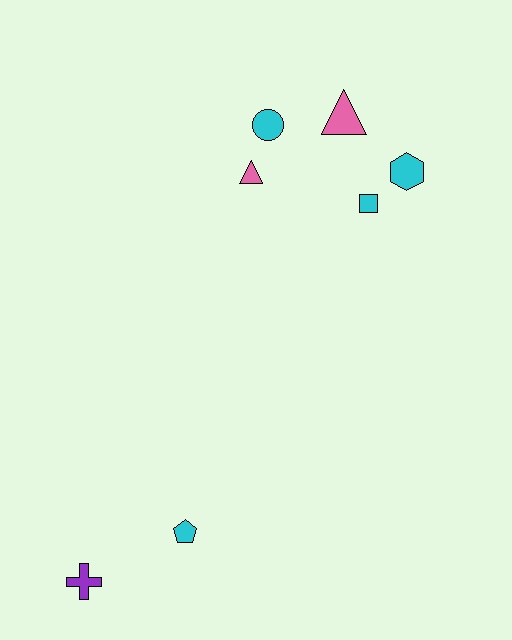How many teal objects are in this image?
There are no teal objects.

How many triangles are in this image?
There are 2 triangles.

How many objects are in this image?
There are 7 objects.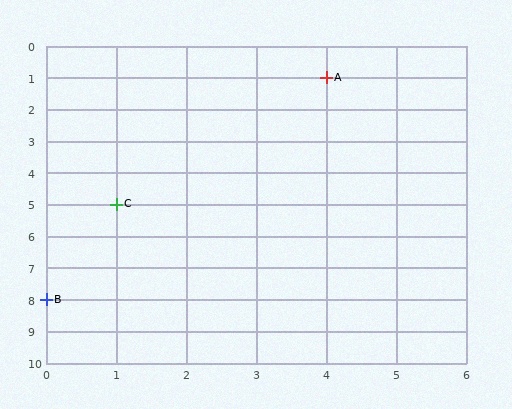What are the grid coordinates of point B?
Point B is at grid coordinates (0, 8).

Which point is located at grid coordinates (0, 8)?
Point B is at (0, 8).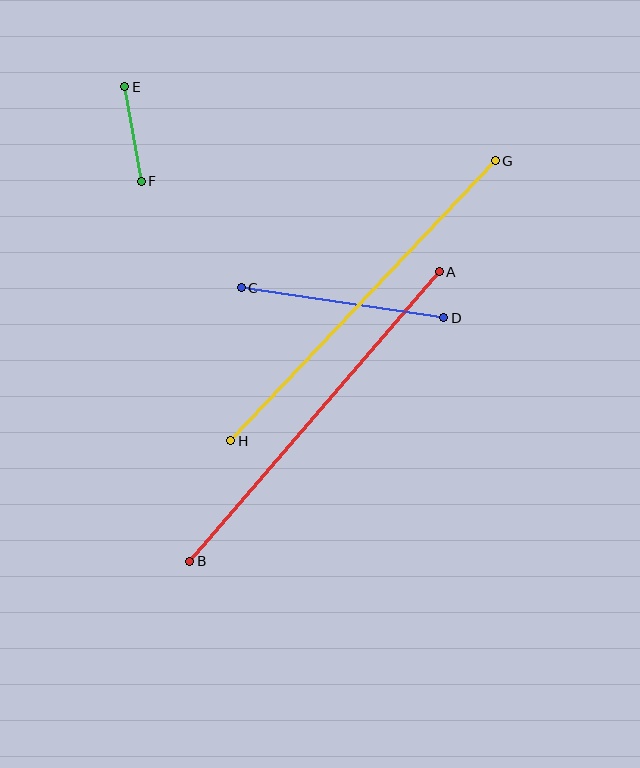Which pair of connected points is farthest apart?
Points G and H are farthest apart.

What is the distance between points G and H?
The distance is approximately 385 pixels.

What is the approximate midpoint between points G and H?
The midpoint is at approximately (363, 301) pixels.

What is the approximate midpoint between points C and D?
The midpoint is at approximately (342, 303) pixels.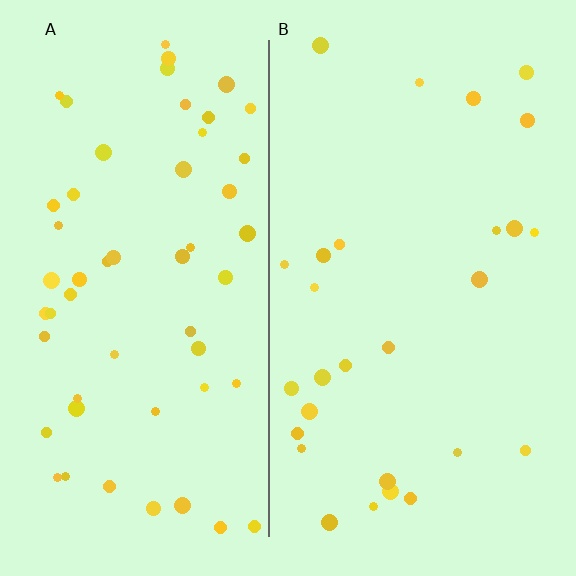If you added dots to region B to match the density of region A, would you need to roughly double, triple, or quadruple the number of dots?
Approximately double.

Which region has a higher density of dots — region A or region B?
A (the left).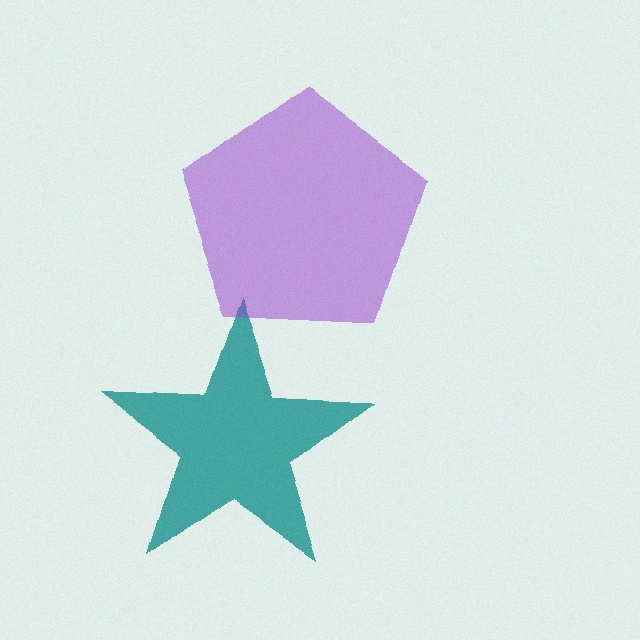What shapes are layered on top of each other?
The layered shapes are: a teal star, a purple pentagon.